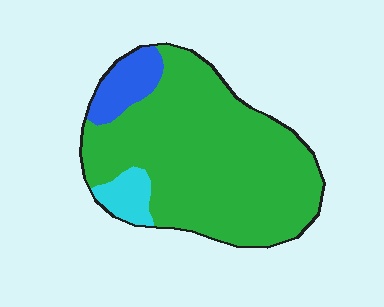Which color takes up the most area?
Green, at roughly 85%.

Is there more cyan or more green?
Green.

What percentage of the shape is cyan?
Cyan covers 7% of the shape.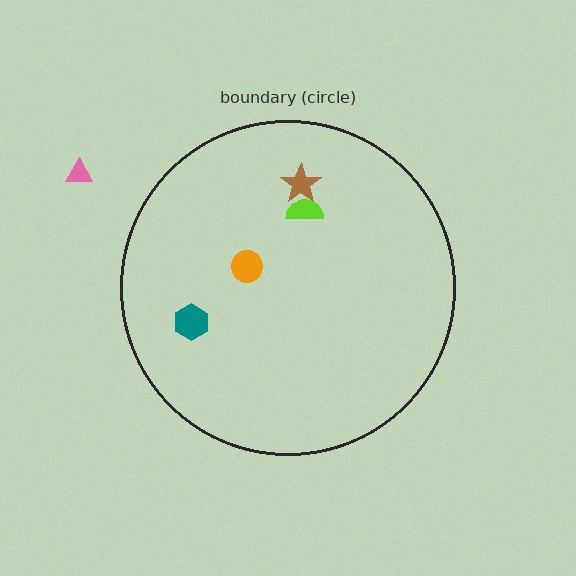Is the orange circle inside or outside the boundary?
Inside.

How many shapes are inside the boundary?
4 inside, 1 outside.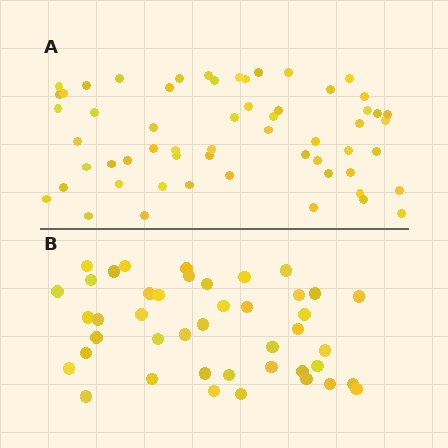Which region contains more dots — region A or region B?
Region A (the top region) has more dots.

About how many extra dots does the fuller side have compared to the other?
Region A has approximately 15 more dots than region B.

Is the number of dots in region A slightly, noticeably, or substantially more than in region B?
Region A has noticeably more, but not dramatically so. The ratio is roughly 1.3 to 1.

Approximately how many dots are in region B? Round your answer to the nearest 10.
About 40 dots. (The exact count is 43, which rounds to 40.)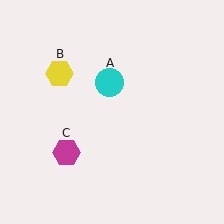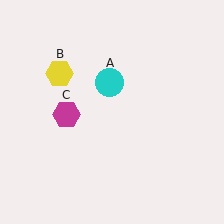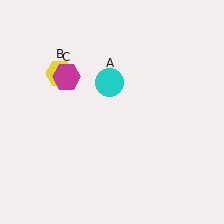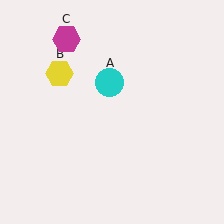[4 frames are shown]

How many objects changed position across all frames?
1 object changed position: magenta hexagon (object C).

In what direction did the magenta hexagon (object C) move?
The magenta hexagon (object C) moved up.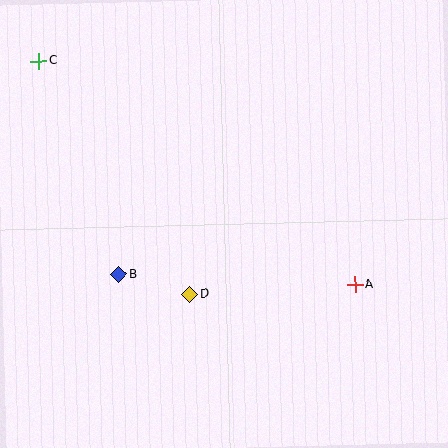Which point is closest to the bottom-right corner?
Point A is closest to the bottom-right corner.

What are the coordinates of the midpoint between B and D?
The midpoint between B and D is at (154, 284).